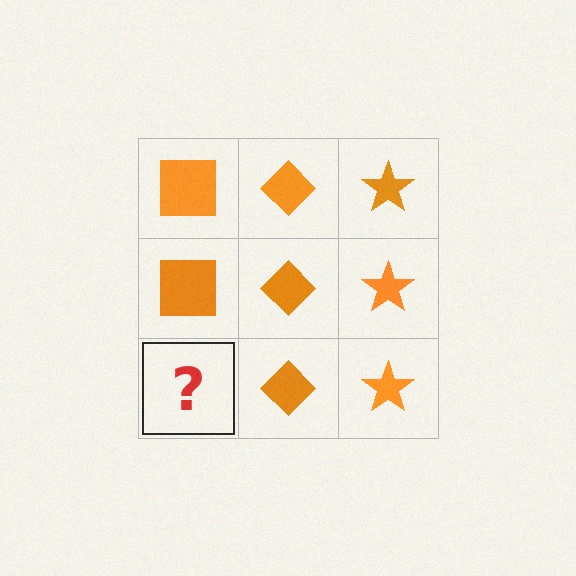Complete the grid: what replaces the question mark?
The question mark should be replaced with an orange square.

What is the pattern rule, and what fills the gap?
The rule is that each column has a consistent shape. The gap should be filled with an orange square.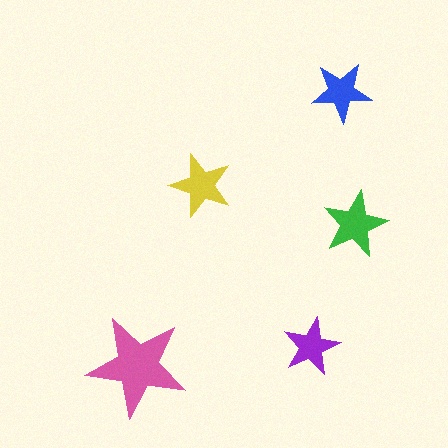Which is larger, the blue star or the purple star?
The blue one.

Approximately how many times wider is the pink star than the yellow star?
About 1.5 times wider.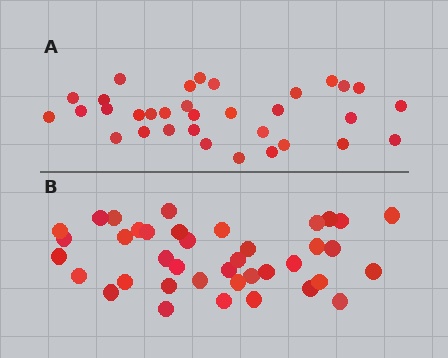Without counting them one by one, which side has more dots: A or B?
Region B (the bottom region) has more dots.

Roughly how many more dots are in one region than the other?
Region B has about 6 more dots than region A.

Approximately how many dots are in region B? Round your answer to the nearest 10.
About 40 dots. (The exact count is 39, which rounds to 40.)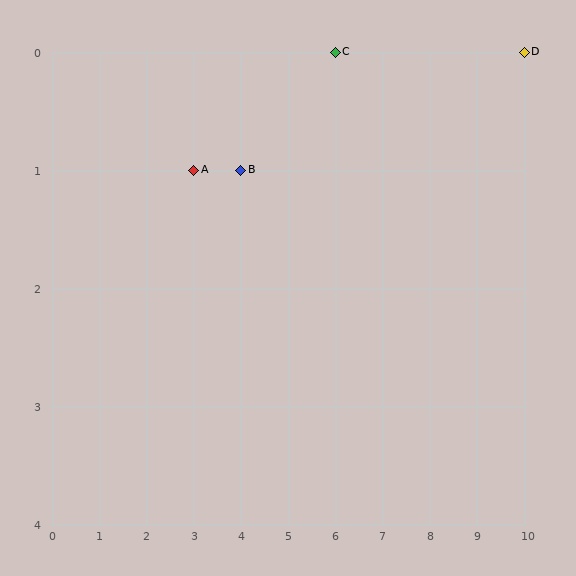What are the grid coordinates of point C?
Point C is at grid coordinates (6, 0).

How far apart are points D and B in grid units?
Points D and B are 6 columns and 1 row apart (about 6.1 grid units diagonally).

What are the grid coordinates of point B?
Point B is at grid coordinates (4, 1).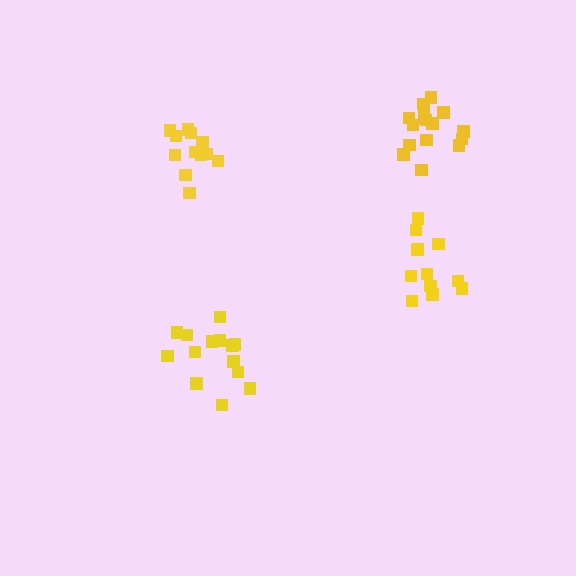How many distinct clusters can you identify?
There are 4 distinct clusters.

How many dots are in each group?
Group 1: 14 dots, Group 2: 11 dots, Group 3: 12 dots, Group 4: 16 dots (53 total).